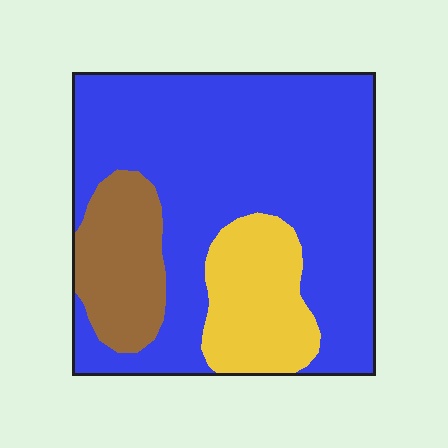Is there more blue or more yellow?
Blue.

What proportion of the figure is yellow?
Yellow takes up between a sixth and a third of the figure.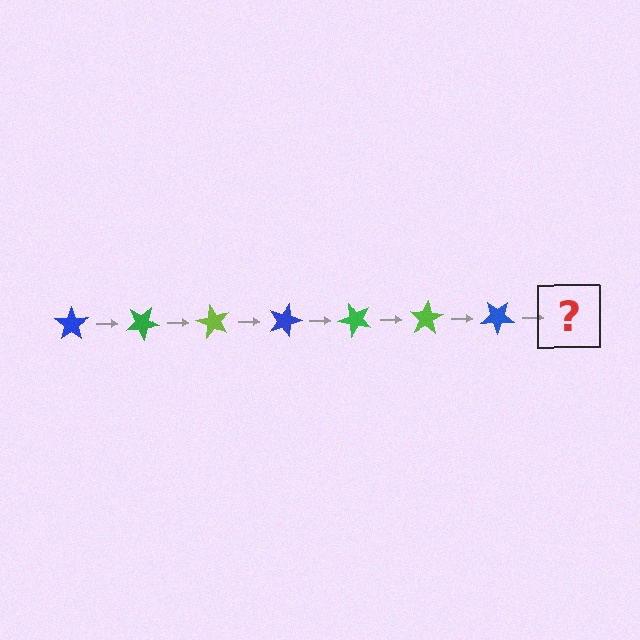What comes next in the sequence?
The next element should be a green star, rotated 210 degrees from the start.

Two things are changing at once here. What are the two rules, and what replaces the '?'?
The two rules are that it rotates 30 degrees each step and the color cycles through blue, green, and lime. The '?' should be a green star, rotated 210 degrees from the start.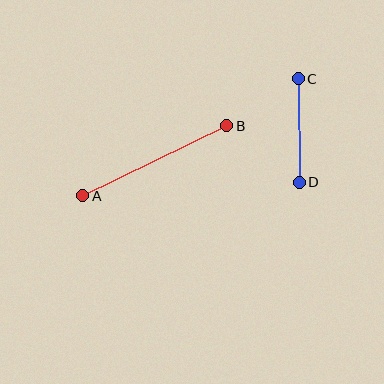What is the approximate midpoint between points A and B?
The midpoint is at approximately (155, 161) pixels.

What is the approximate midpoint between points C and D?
The midpoint is at approximately (299, 130) pixels.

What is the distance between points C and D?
The distance is approximately 104 pixels.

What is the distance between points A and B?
The distance is approximately 160 pixels.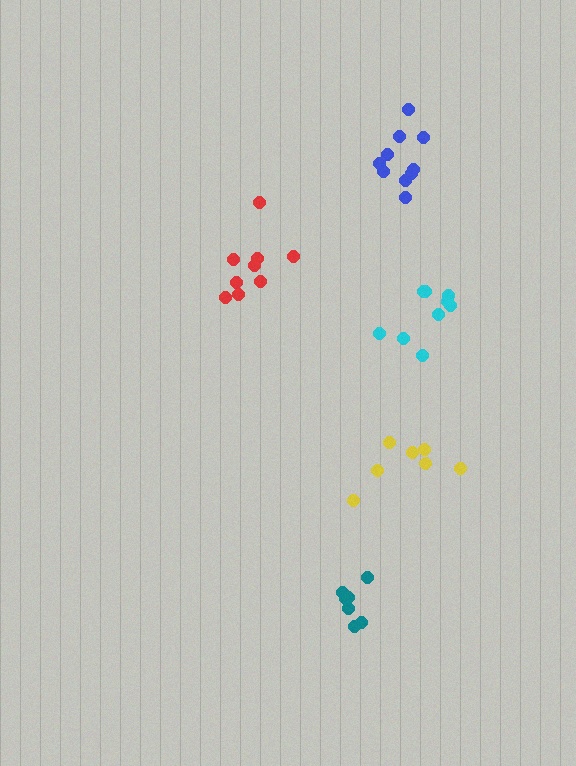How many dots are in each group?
Group 1: 9 dots, Group 2: 7 dots, Group 3: 10 dots, Group 4: 7 dots, Group 5: 9 dots (42 total).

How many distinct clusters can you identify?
There are 5 distinct clusters.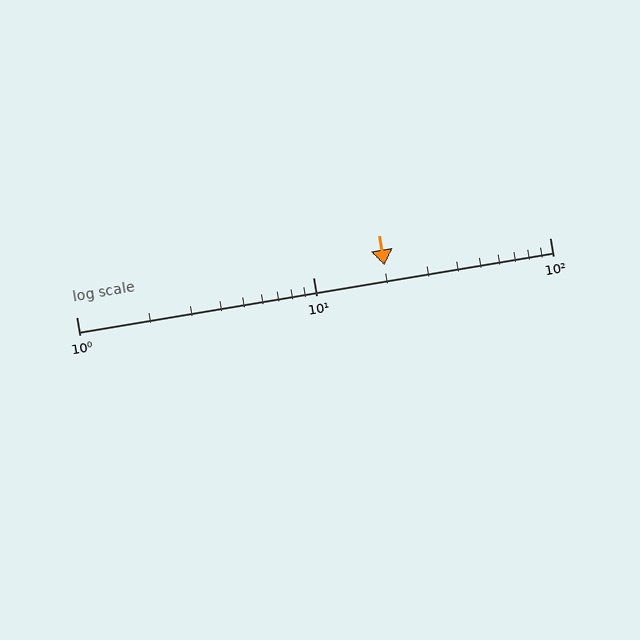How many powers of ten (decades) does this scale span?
The scale spans 2 decades, from 1 to 100.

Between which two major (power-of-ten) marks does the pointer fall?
The pointer is between 10 and 100.